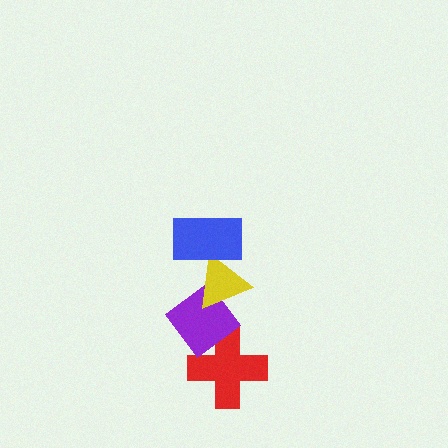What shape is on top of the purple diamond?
The yellow triangle is on top of the purple diamond.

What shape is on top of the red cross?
The purple diamond is on top of the red cross.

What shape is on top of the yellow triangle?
The blue rectangle is on top of the yellow triangle.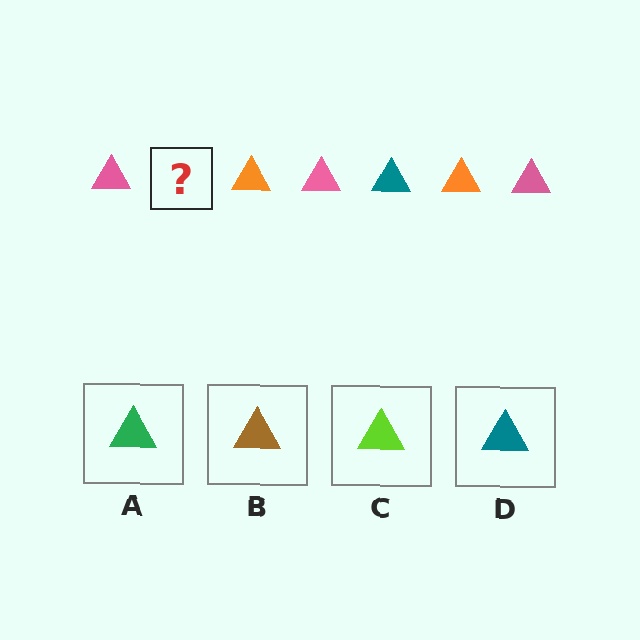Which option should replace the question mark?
Option D.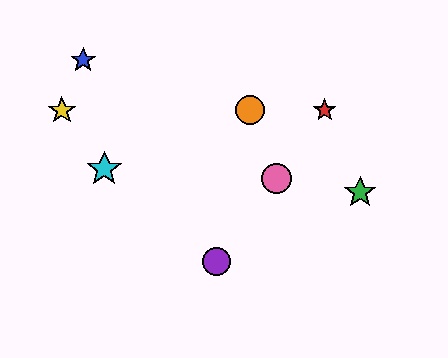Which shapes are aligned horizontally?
The red star, the yellow star, the orange circle are aligned horizontally.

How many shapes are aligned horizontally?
3 shapes (the red star, the yellow star, the orange circle) are aligned horizontally.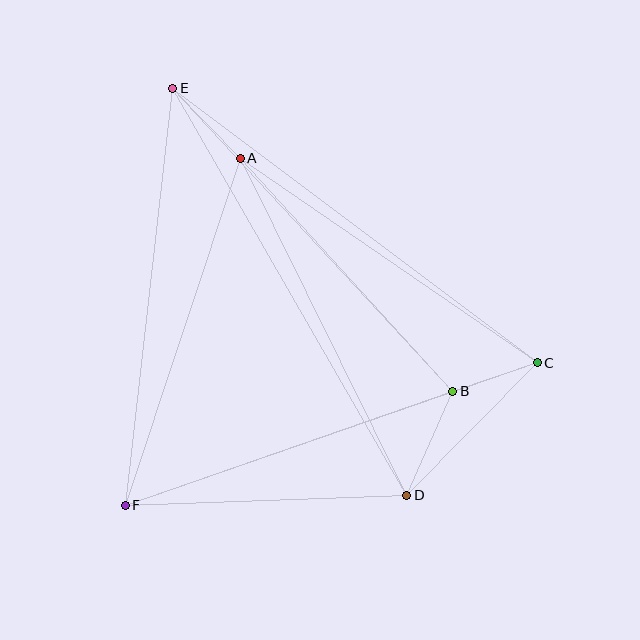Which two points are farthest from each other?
Points D and E are farthest from each other.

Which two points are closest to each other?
Points B and C are closest to each other.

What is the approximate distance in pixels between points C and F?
The distance between C and F is approximately 436 pixels.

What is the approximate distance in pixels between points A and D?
The distance between A and D is approximately 376 pixels.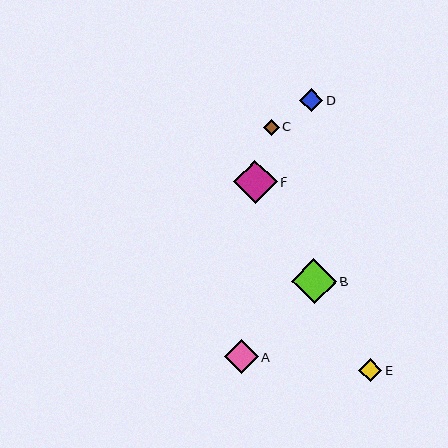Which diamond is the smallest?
Diamond C is the smallest with a size of approximately 16 pixels.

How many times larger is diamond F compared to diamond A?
Diamond F is approximately 1.3 times the size of diamond A.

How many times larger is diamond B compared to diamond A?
Diamond B is approximately 1.3 times the size of diamond A.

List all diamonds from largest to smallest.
From largest to smallest: B, F, A, D, E, C.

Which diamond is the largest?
Diamond B is the largest with a size of approximately 45 pixels.